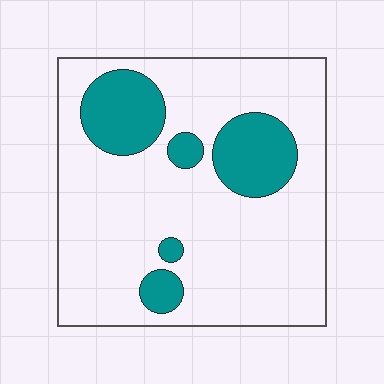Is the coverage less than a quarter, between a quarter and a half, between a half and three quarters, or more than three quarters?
Less than a quarter.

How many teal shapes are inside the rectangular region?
5.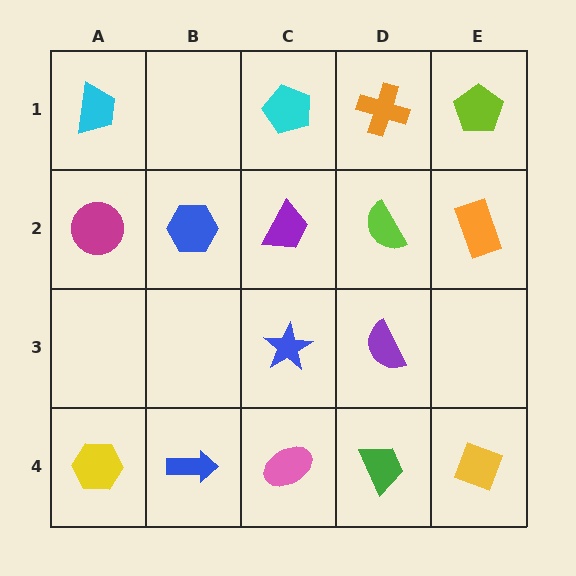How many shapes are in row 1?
4 shapes.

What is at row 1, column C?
A cyan pentagon.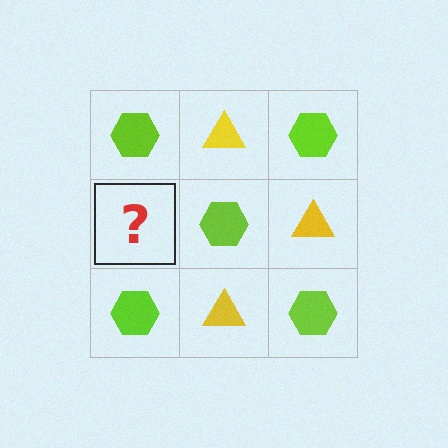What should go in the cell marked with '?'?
The missing cell should contain a yellow triangle.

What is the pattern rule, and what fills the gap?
The rule is that it alternates lime hexagon and yellow triangle in a checkerboard pattern. The gap should be filled with a yellow triangle.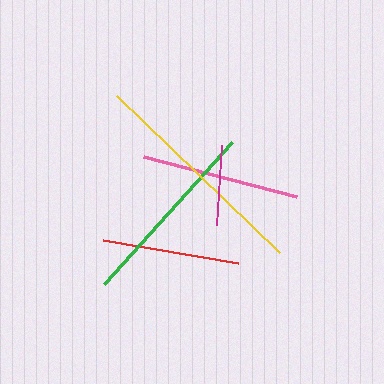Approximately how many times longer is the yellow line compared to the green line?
The yellow line is approximately 1.2 times the length of the green line.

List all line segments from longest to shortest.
From longest to shortest: yellow, green, pink, red, magenta.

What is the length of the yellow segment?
The yellow segment is approximately 226 pixels long.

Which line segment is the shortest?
The magenta line is the shortest at approximately 80 pixels.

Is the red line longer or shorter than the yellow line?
The yellow line is longer than the red line.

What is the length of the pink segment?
The pink segment is approximately 158 pixels long.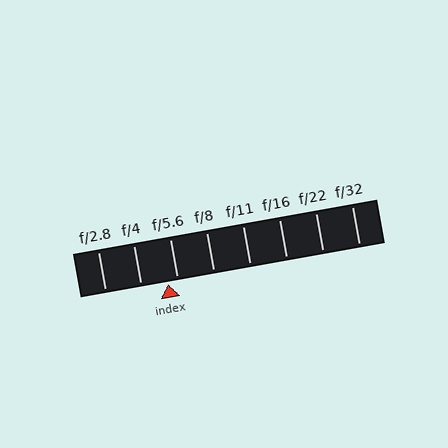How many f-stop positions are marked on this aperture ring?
There are 8 f-stop positions marked.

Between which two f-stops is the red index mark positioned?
The index mark is between f/4 and f/5.6.